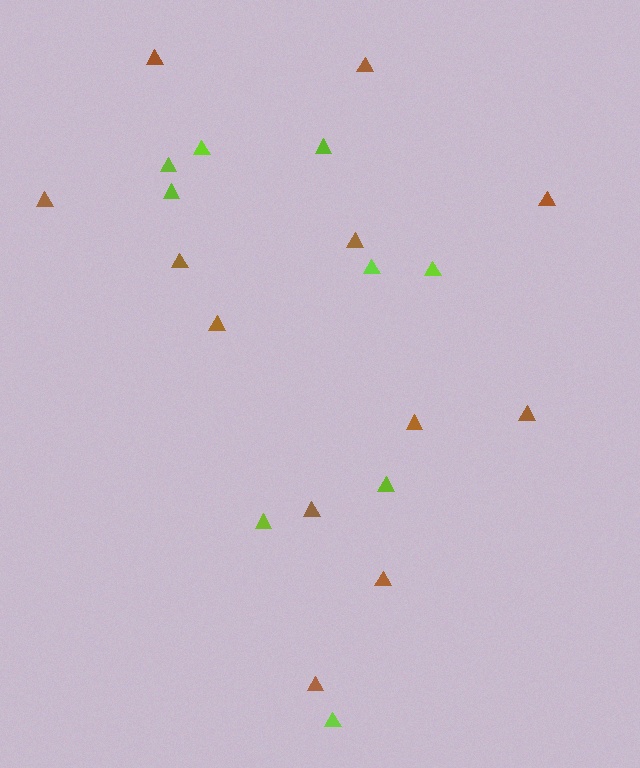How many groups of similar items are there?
There are 2 groups: one group of lime triangles (9) and one group of brown triangles (12).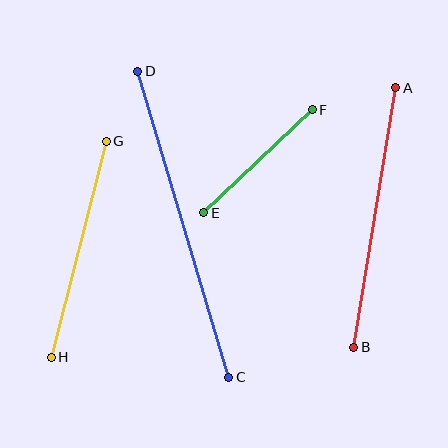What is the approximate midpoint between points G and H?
The midpoint is at approximately (79, 249) pixels.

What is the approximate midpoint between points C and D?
The midpoint is at approximately (183, 224) pixels.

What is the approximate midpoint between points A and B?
The midpoint is at approximately (375, 218) pixels.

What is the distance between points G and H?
The distance is approximately 223 pixels.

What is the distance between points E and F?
The distance is approximately 149 pixels.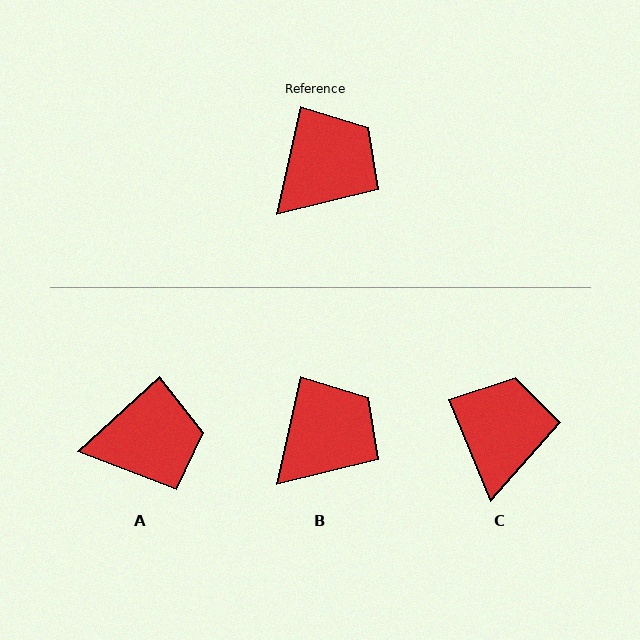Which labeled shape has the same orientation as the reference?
B.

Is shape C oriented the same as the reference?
No, it is off by about 35 degrees.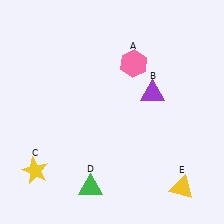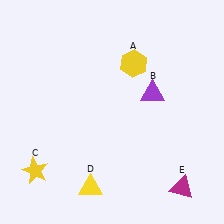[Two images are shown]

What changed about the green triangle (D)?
In Image 1, D is green. In Image 2, it changed to yellow.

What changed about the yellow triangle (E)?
In Image 1, E is yellow. In Image 2, it changed to magenta.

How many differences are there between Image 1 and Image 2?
There are 3 differences between the two images.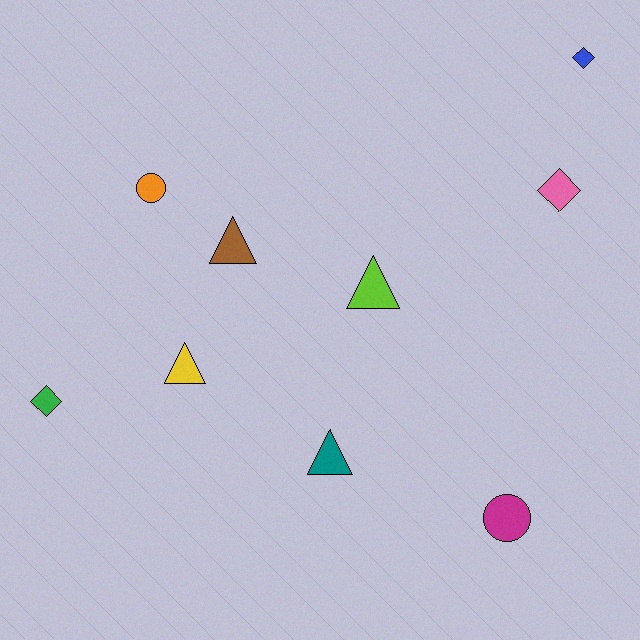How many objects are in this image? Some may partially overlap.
There are 9 objects.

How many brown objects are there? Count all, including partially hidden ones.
There is 1 brown object.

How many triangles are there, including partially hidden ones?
There are 4 triangles.